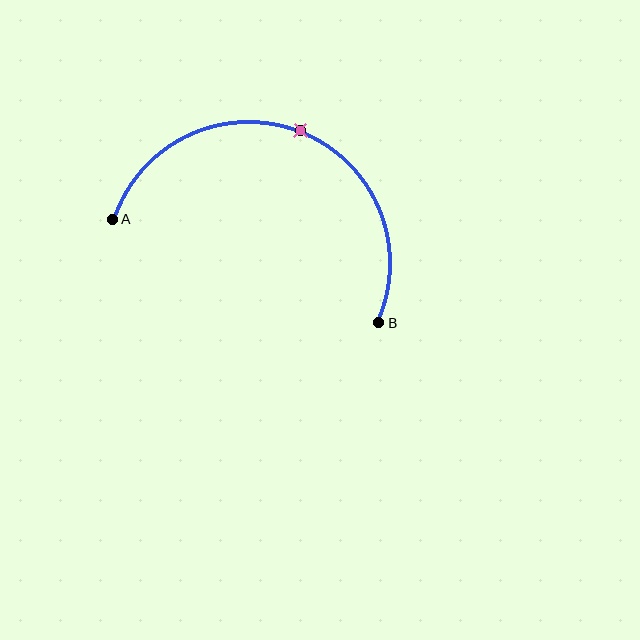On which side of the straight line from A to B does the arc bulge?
The arc bulges above the straight line connecting A and B.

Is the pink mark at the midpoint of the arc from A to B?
Yes. The pink mark lies on the arc at equal arc-length from both A and B — it is the arc midpoint.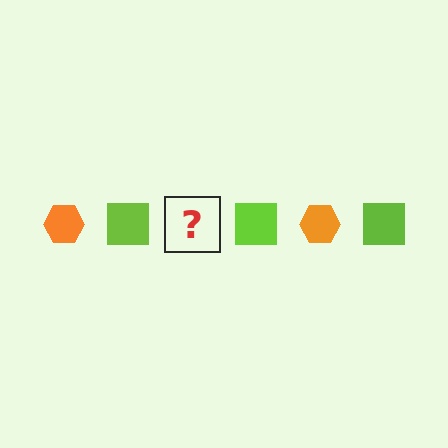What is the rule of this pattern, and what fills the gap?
The rule is that the pattern alternates between orange hexagon and lime square. The gap should be filled with an orange hexagon.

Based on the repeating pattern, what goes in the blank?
The blank should be an orange hexagon.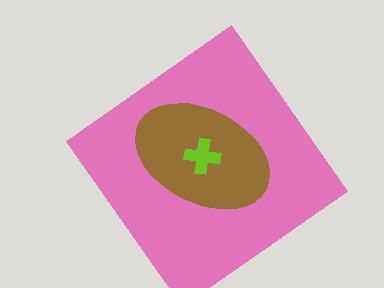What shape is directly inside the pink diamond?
The brown ellipse.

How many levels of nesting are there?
3.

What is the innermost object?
The lime cross.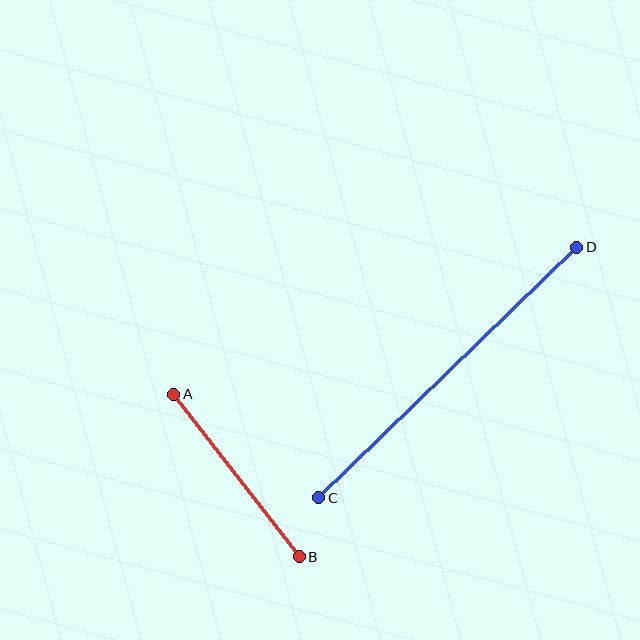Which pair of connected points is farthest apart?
Points C and D are farthest apart.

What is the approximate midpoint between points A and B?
The midpoint is at approximately (236, 475) pixels.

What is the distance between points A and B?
The distance is approximately 205 pixels.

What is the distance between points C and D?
The distance is approximately 360 pixels.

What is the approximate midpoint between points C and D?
The midpoint is at approximately (448, 373) pixels.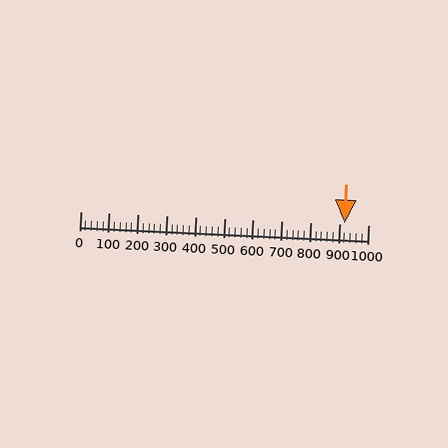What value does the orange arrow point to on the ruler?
The orange arrow points to approximately 920.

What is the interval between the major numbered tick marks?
The major tick marks are spaced 100 units apart.